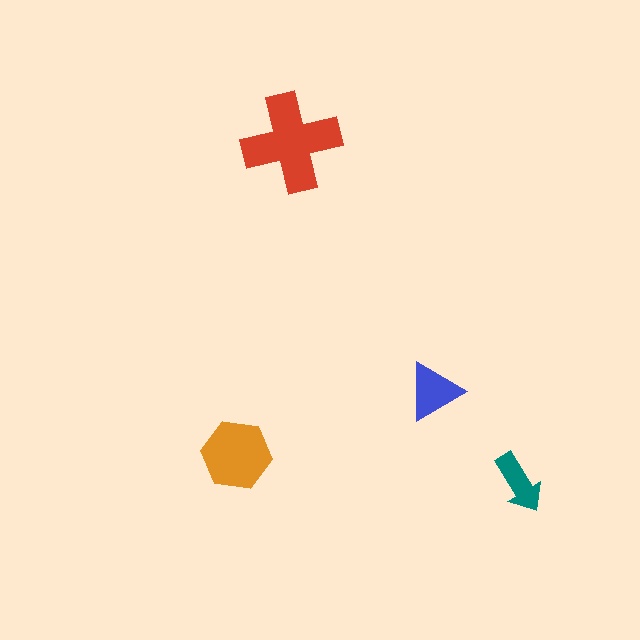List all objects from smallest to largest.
The teal arrow, the blue triangle, the orange hexagon, the red cross.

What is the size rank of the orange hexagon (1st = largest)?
2nd.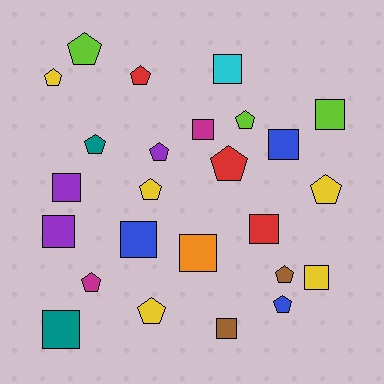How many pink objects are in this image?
There are no pink objects.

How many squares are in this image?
There are 12 squares.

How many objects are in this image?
There are 25 objects.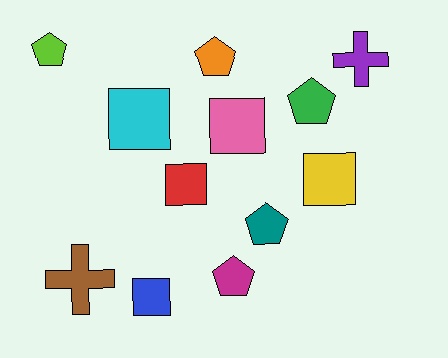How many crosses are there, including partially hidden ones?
There are 2 crosses.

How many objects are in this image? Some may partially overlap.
There are 12 objects.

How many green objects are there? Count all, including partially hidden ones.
There is 1 green object.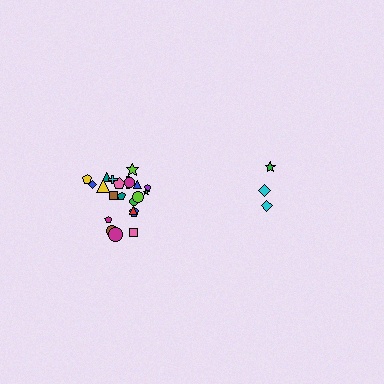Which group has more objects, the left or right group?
The left group.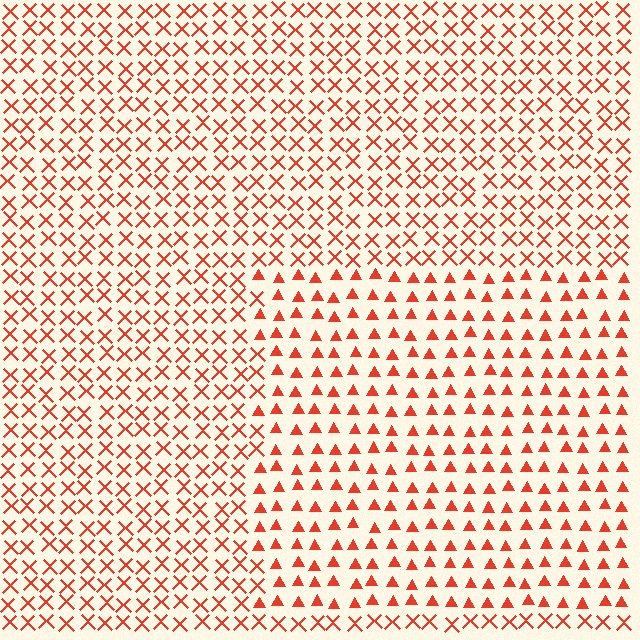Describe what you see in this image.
The image is filled with small red elements arranged in a uniform grid. A rectangle-shaped region contains triangles, while the surrounding area contains X marks. The boundary is defined purely by the change in element shape.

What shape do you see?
I see a rectangle.